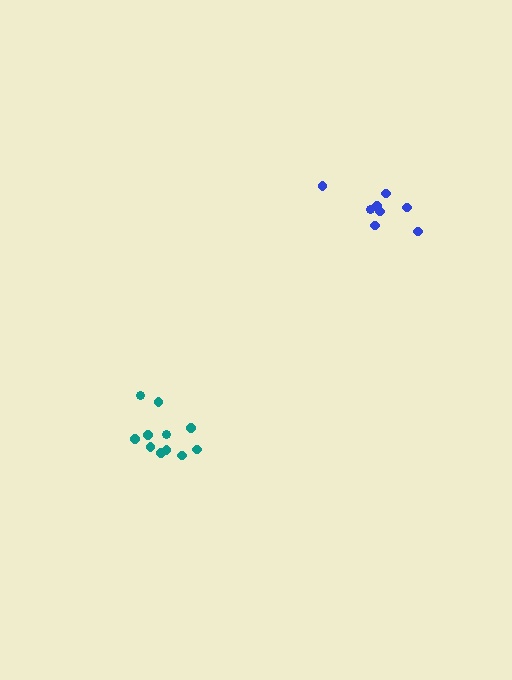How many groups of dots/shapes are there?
There are 2 groups.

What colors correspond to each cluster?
The clusters are colored: blue, teal.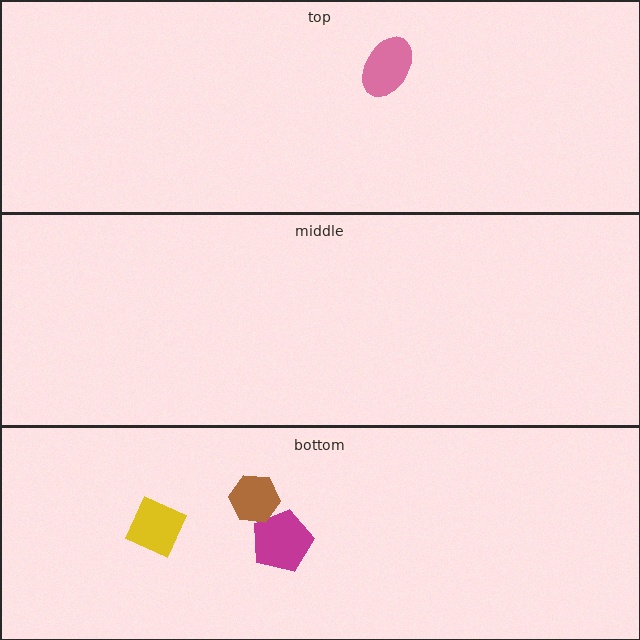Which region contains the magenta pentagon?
The bottom region.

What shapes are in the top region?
The pink ellipse.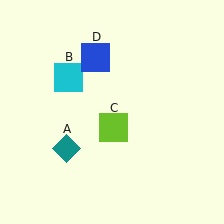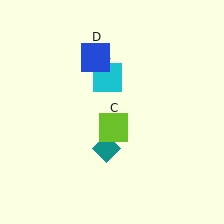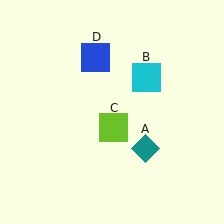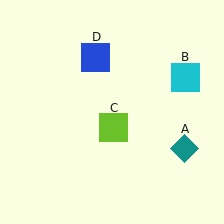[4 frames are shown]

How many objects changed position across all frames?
2 objects changed position: teal diamond (object A), cyan square (object B).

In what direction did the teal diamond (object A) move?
The teal diamond (object A) moved right.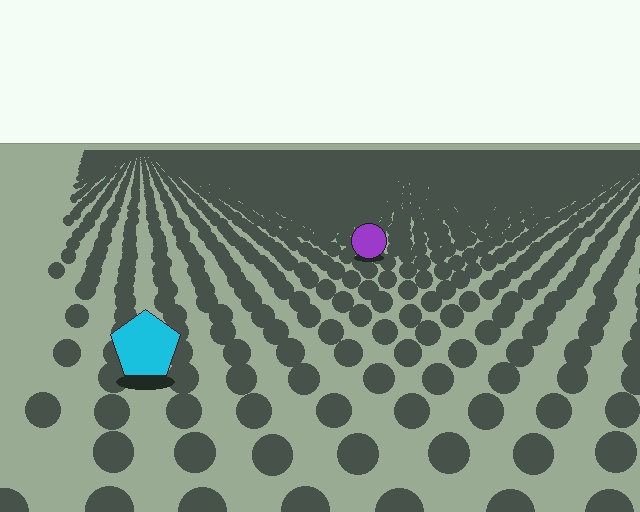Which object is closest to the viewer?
The cyan pentagon is closest. The texture marks near it are larger and more spread out.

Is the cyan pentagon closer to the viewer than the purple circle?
Yes. The cyan pentagon is closer — you can tell from the texture gradient: the ground texture is coarser near it.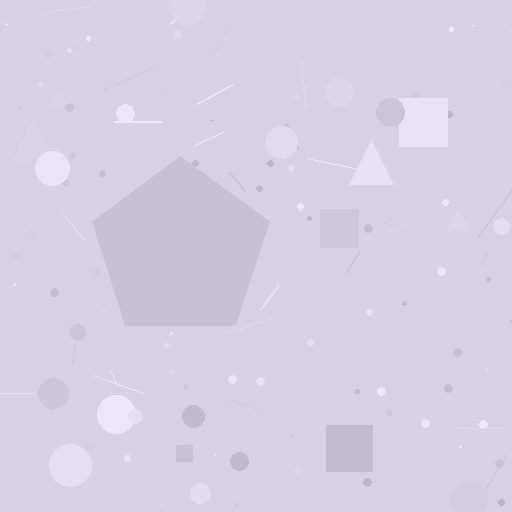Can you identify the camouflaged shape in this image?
The camouflaged shape is a pentagon.